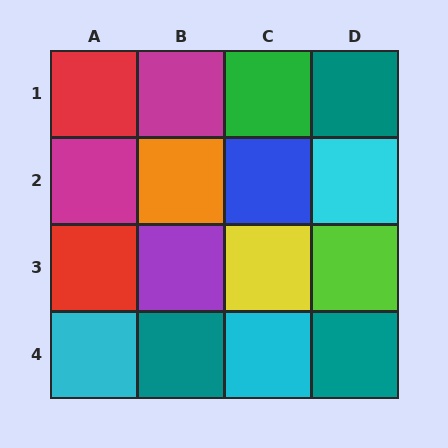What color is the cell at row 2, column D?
Cyan.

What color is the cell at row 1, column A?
Red.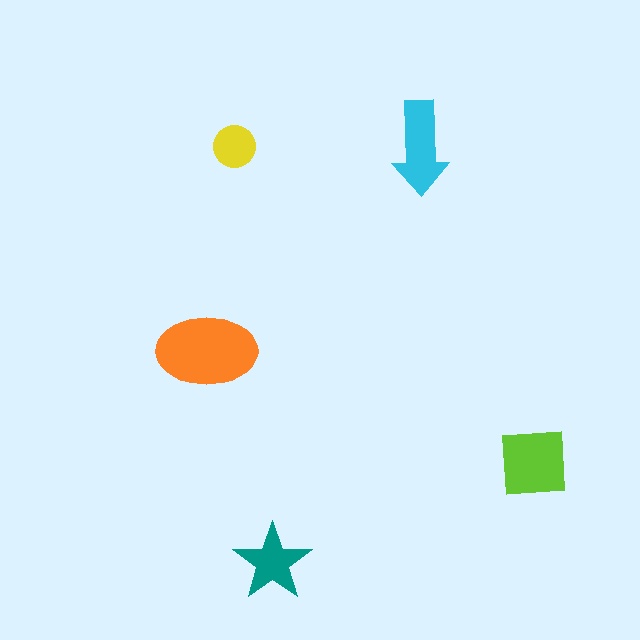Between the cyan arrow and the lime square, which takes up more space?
The lime square.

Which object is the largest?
The orange ellipse.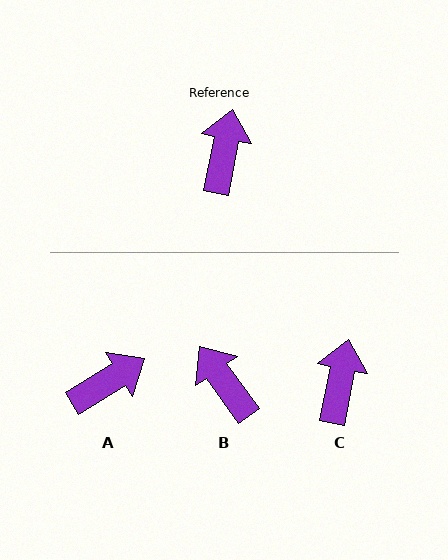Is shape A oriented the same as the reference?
No, it is off by about 47 degrees.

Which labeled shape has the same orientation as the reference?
C.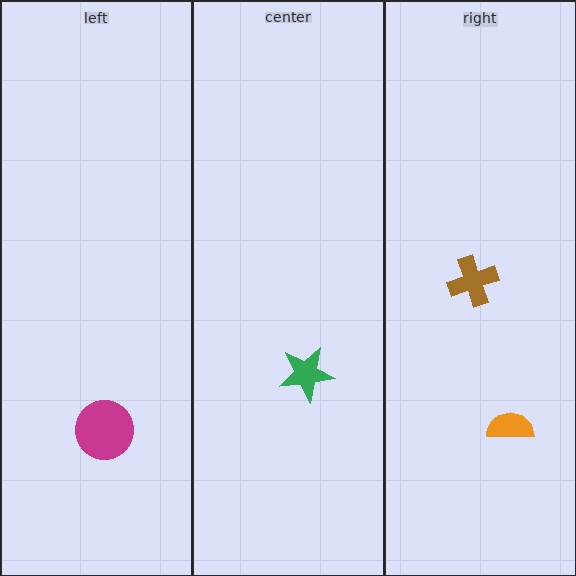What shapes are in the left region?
The magenta circle.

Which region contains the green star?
The center region.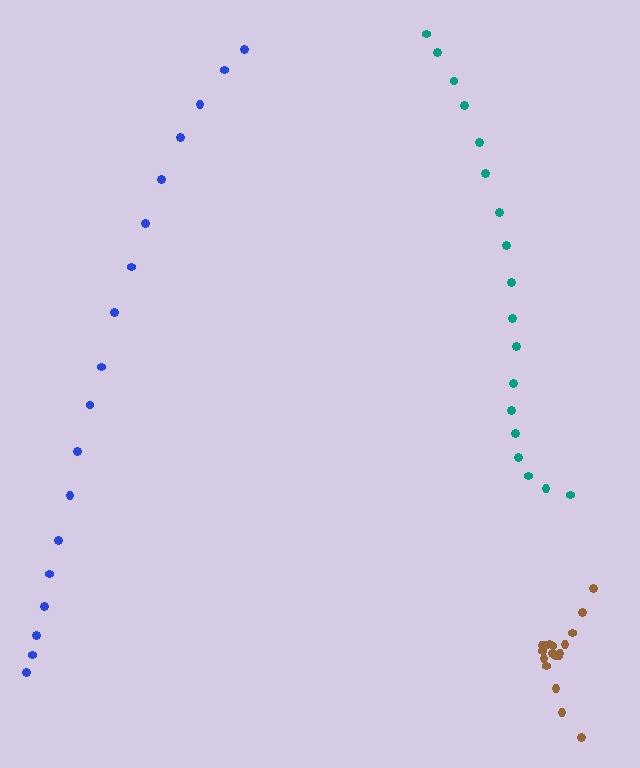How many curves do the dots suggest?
There are 3 distinct paths.